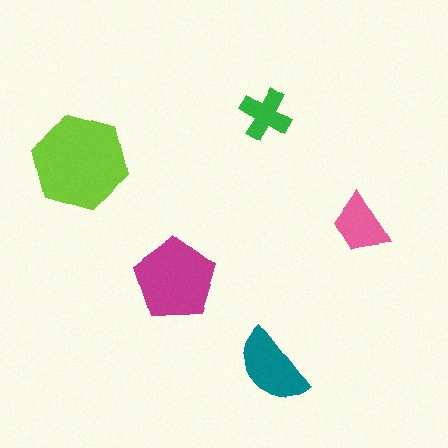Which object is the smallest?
The green cross.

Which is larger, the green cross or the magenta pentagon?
The magenta pentagon.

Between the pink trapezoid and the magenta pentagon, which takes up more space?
The magenta pentagon.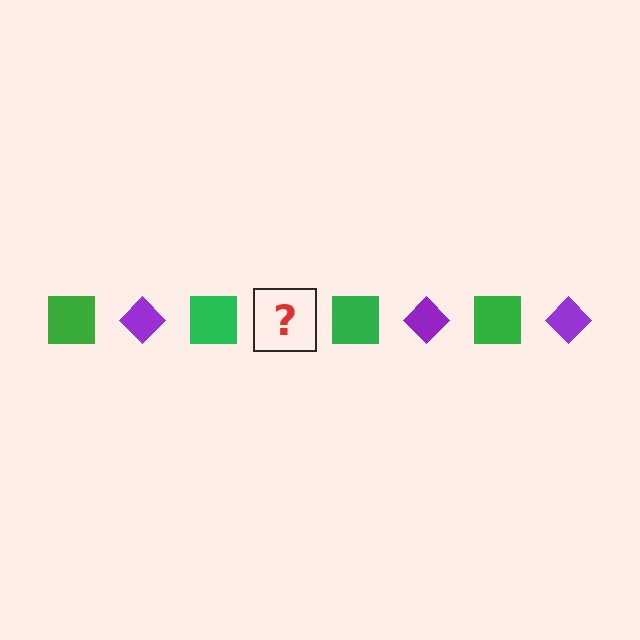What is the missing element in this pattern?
The missing element is a purple diamond.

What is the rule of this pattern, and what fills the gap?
The rule is that the pattern alternates between green square and purple diamond. The gap should be filled with a purple diamond.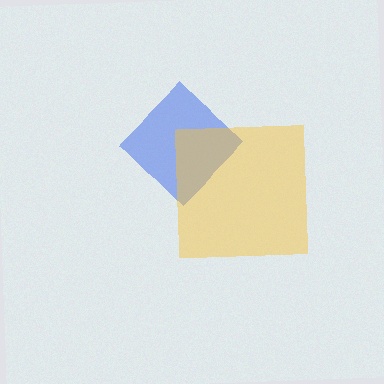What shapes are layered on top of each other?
The layered shapes are: a blue diamond, a yellow square.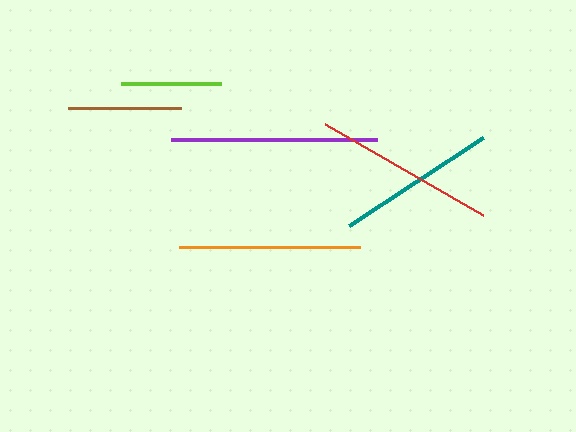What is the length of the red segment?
The red segment is approximately 183 pixels long.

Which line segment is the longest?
The purple line is the longest at approximately 206 pixels.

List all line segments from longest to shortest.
From longest to shortest: purple, red, orange, teal, brown, lime.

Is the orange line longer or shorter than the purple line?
The purple line is longer than the orange line.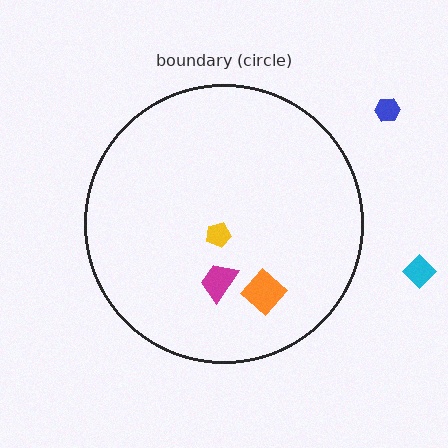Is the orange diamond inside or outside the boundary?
Inside.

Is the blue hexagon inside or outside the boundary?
Outside.